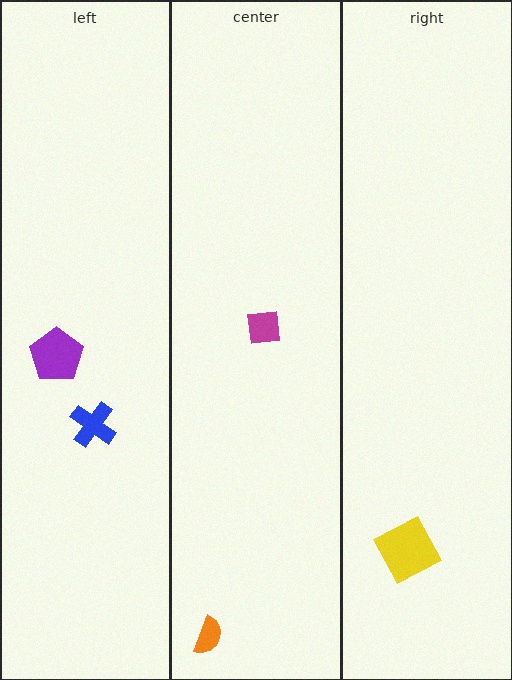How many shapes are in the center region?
2.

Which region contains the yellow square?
The right region.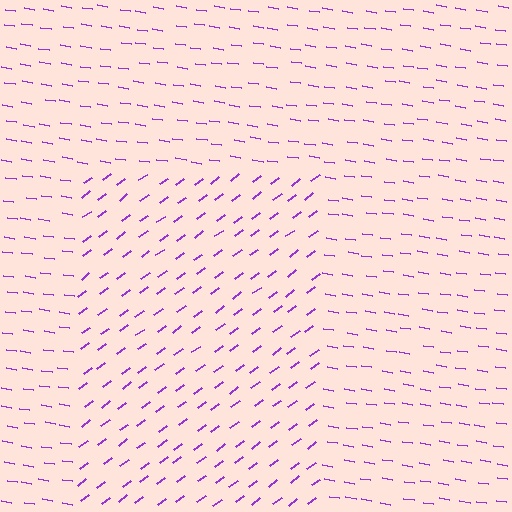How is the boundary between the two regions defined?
The boundary is defined purely by a change in line orientation (approximately 45 degrees difference). All lines are the same color and thickness.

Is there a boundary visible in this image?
Yes, there is a texture boundary formed by a change in line orientation.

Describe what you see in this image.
The image is filled with small purple line segments. A rectangle region in the image has lines oriented differently from the surrounding lines, creating a visible texture boundary.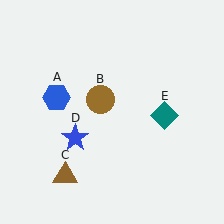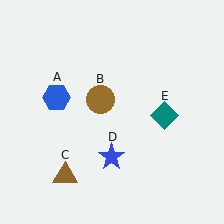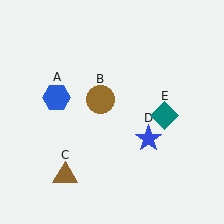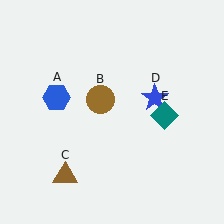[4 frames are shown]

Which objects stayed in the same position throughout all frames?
Blue hexagon (object A) and brown circle (object B) and brown triangle (object C) and teal diamond (object E) remained stationary.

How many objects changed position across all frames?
1 object changed position: blue star (object D).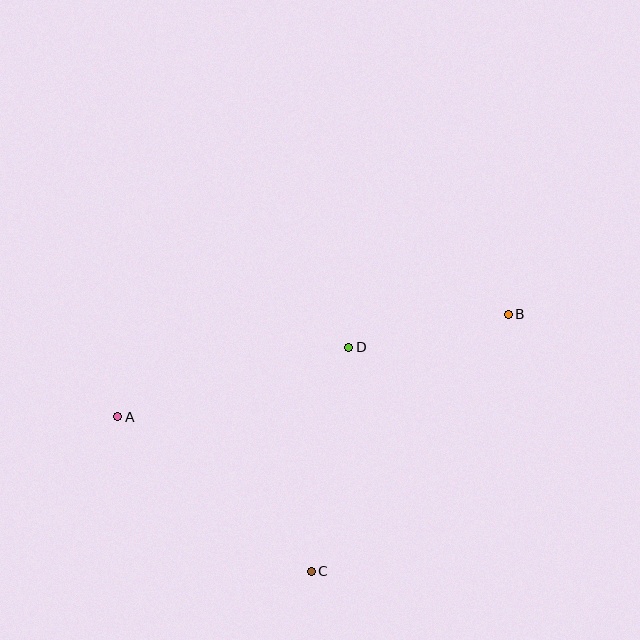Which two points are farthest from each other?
Points A and B are farthest from each other.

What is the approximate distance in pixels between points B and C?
The distance between B and C is approximately 324 pixels.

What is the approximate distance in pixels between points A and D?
The distance between A and D is approximately 241 pixels.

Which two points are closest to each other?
Points B and D are closest to each other.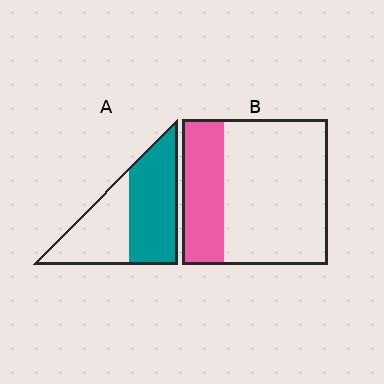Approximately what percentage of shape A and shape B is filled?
A is approximately 55% and B is approximately 30%.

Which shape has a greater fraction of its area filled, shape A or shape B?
Shape A.